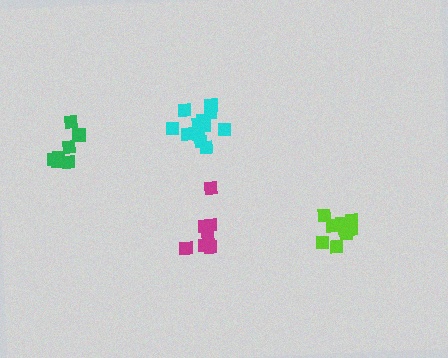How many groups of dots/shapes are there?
There are 4 groups.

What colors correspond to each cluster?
The clusters are colored: cyan, lime, magenta, green.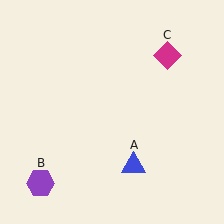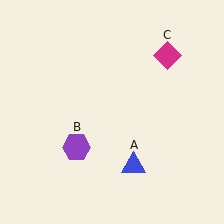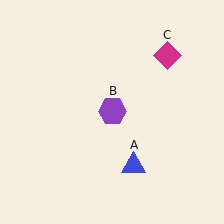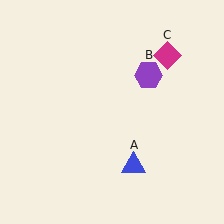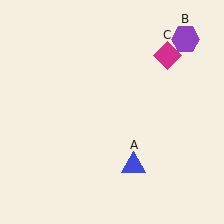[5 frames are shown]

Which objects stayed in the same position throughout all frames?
Blue triangle (object A) and magenta diamond (object C) remained stationary.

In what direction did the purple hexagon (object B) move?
The purple hexagon (object B) moved up and to the right.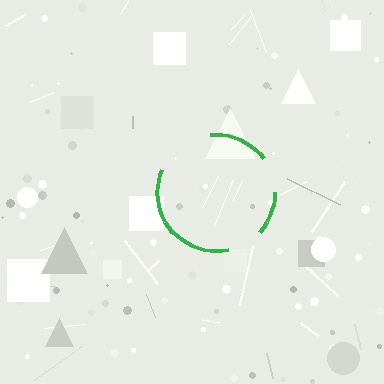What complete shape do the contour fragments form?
The contour fragments form a circle.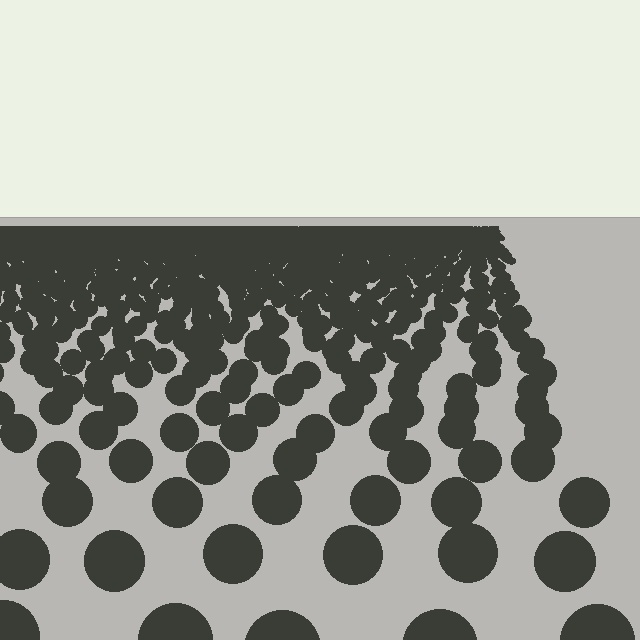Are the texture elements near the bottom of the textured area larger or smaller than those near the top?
Larger. Near the bottom, elements are closer to the viewer and appear at a bigger on-screen size.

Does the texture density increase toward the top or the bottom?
Density increases toward the top.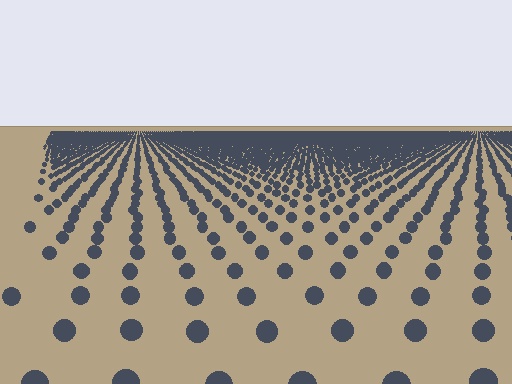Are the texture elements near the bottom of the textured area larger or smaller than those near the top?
Larger. Near the bottom, elements are closer to the viewer and appear at a bigger on-screen size.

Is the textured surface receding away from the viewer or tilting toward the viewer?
The surface is receding away from the viewer. Texture elements get smaller and denser toward the top.